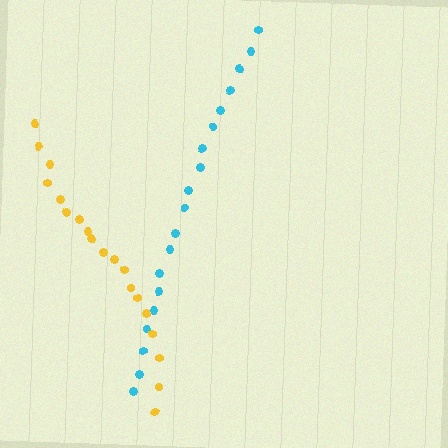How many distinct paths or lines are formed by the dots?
There are 2 distinct paths.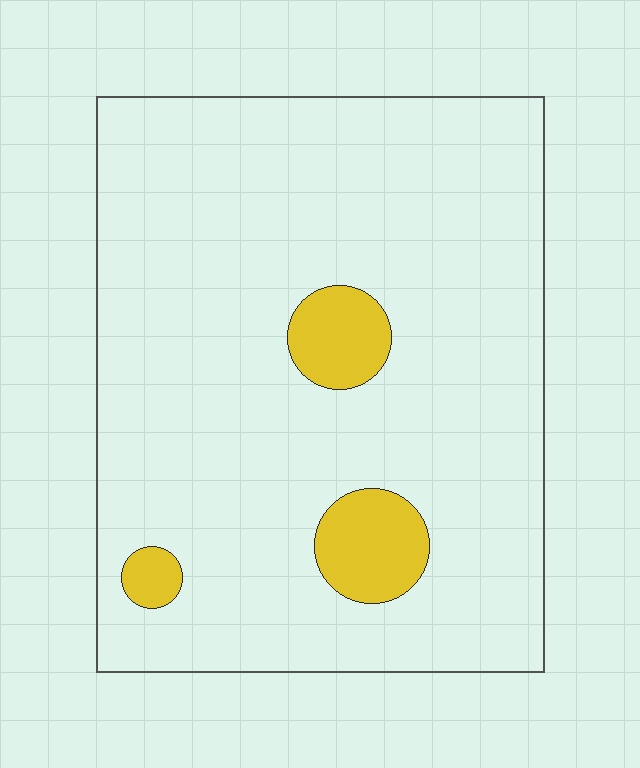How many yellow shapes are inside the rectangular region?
3.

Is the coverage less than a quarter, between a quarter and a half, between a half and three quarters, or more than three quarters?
Less than a quarter.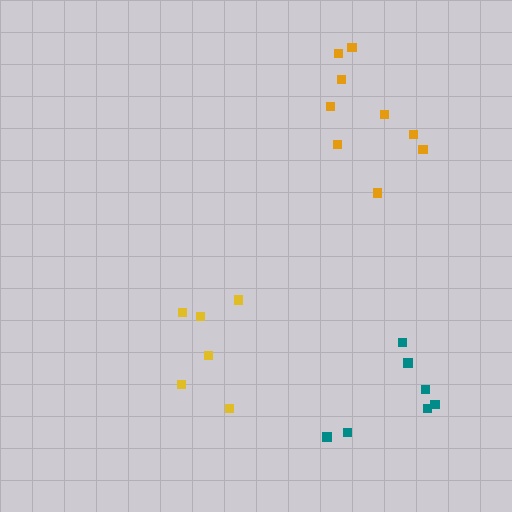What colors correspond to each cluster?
The clusters are colored: teal, yellow, orange.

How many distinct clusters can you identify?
There are 3 distinct clusters.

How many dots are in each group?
Group 1: 7 dots, Group 2: 6 dots, Group 3: 9 dots (22 total).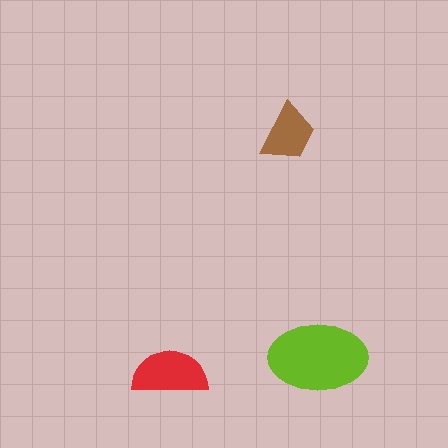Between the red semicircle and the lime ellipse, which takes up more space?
The lime ellipse.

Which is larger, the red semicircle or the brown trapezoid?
The red semicircle.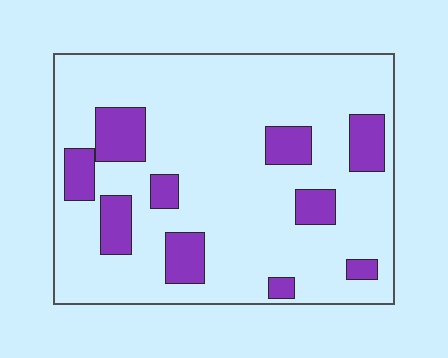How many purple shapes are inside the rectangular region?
10.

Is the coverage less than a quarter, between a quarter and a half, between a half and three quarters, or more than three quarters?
Less than a quarter.